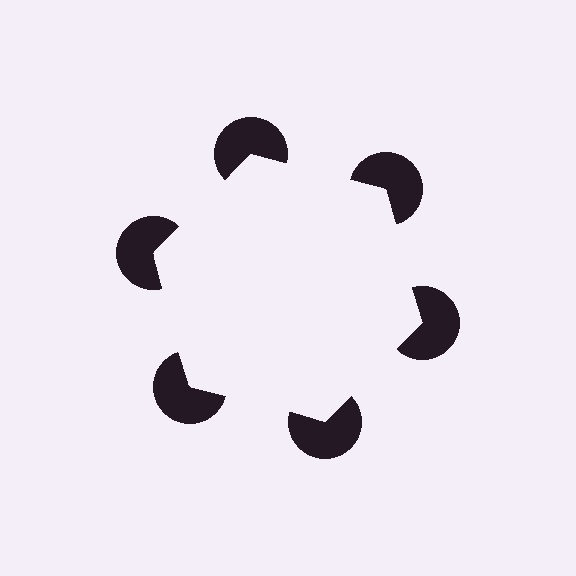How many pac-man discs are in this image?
There are 6 — one at each vertex of the illusory hexagon.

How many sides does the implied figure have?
6 sides.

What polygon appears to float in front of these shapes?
An illusory hexagon — its edges are inferred from the aligned wedge cuts in the pac-man discs, not physically drawn.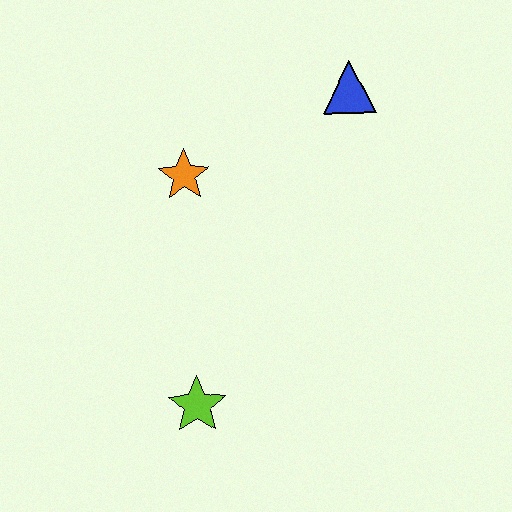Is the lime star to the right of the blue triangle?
No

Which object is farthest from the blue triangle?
The lime star is farthest from the blue triangle.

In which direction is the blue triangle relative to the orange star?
The blue triangle is to the right of the orange star.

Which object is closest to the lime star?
The orange star is closest to the lime star.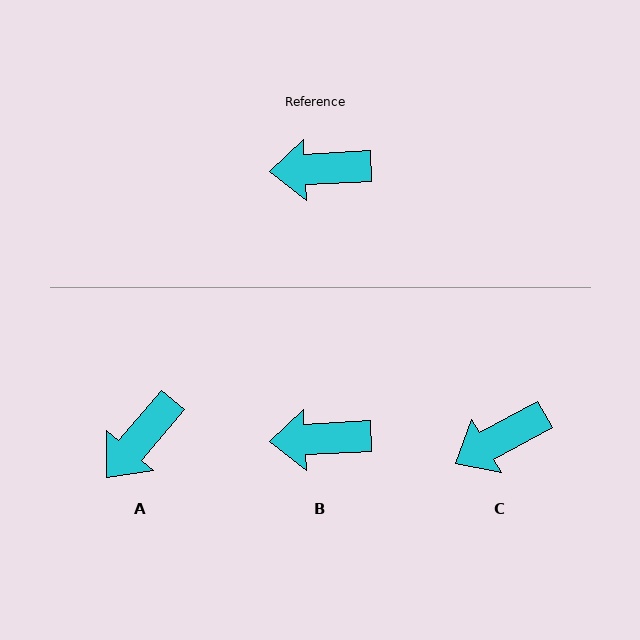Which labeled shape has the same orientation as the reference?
B.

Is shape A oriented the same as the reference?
No, it is off by about 46 degrees.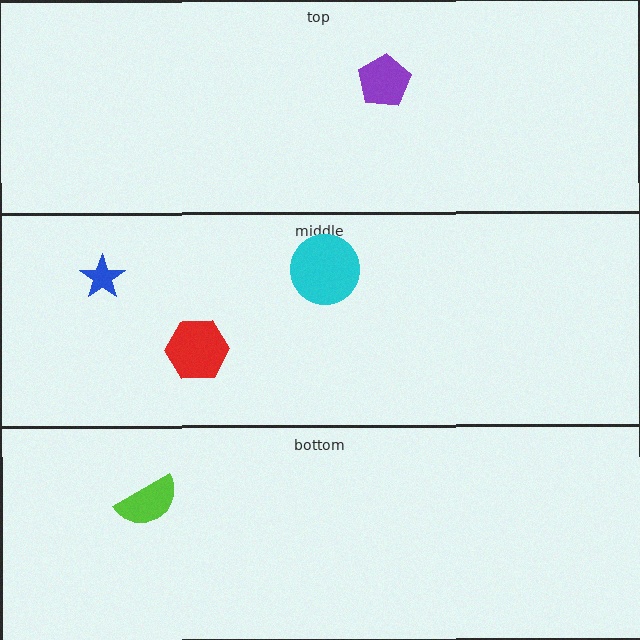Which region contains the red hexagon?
The middle region.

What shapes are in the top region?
The purple pentagon.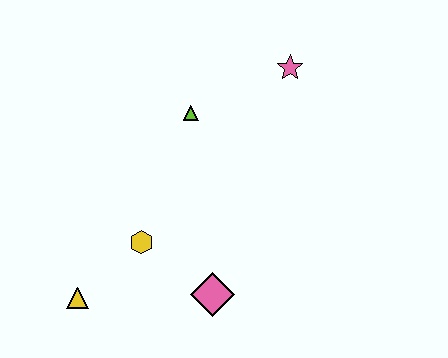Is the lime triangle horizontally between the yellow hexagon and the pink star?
Yes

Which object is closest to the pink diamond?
The yellow hexagon is closest to the pink diamond.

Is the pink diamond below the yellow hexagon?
Yes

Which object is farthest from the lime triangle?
The yellow triangle is farthest from the lime triangle.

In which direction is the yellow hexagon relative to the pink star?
The yellow hexagon is below the pink star.